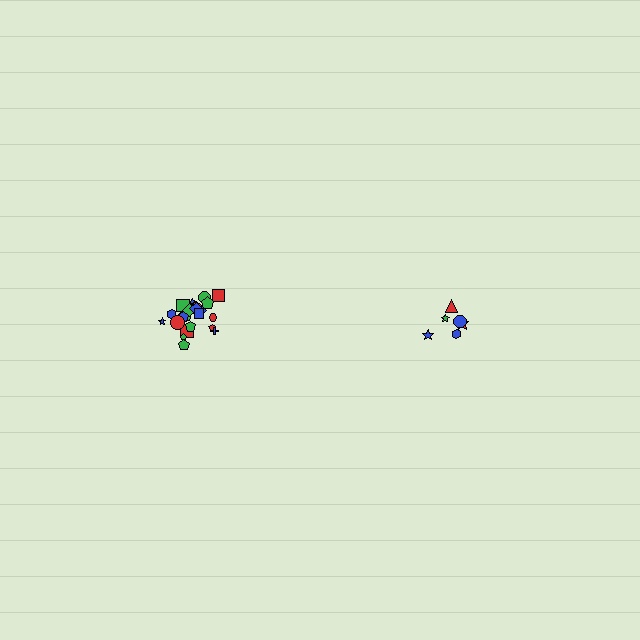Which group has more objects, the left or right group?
The left group.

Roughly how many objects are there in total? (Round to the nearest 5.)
Roughly 30 objects in total.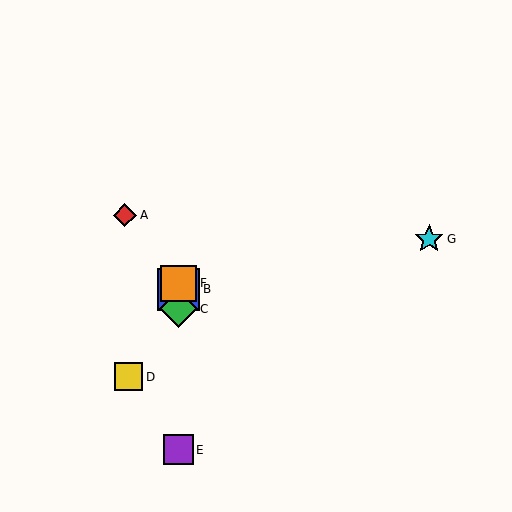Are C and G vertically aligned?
No, C is at x≈178 and G is at x≈429.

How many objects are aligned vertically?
4 objects (B, C, E, F) are aligned vertically.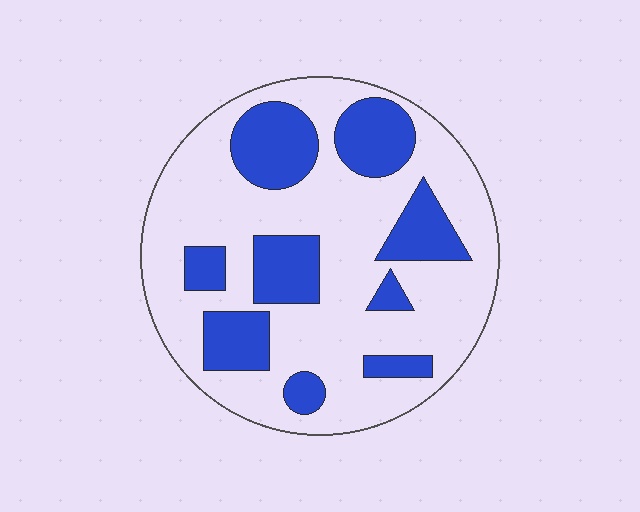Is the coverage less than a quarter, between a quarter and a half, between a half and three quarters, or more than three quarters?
Between a quarter and a half.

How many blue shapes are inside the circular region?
9.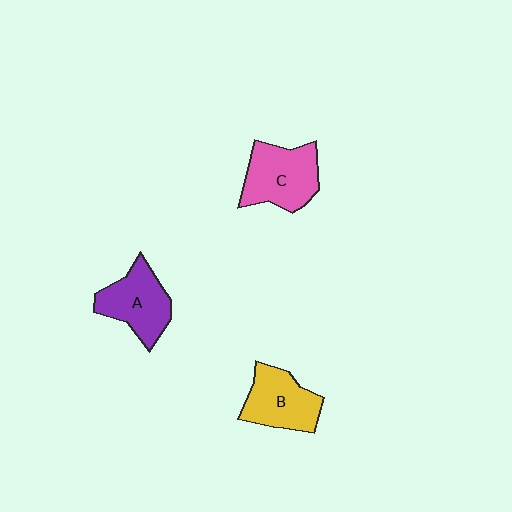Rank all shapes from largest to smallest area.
From largest to smallest: C (pink), A (purple), B (yellow).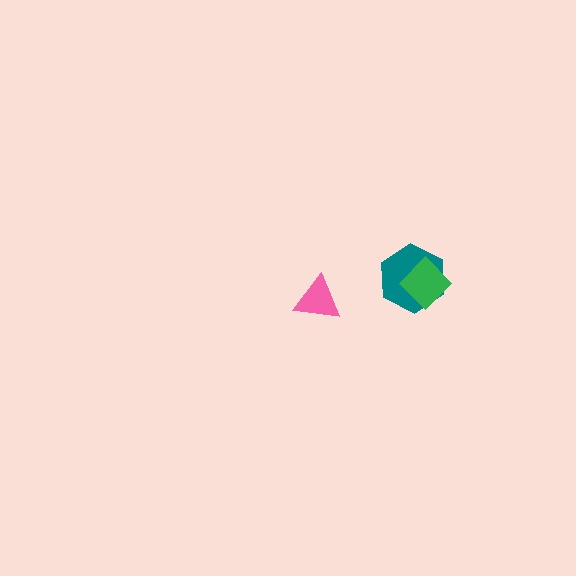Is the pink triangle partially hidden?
No, no other shape covers it.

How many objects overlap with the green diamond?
1 object overlaps with the green diamond.